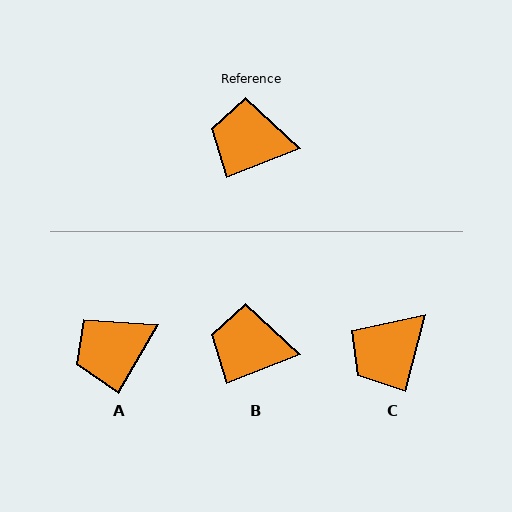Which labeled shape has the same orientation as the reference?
B.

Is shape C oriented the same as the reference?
No, it is off by about 54 degrees.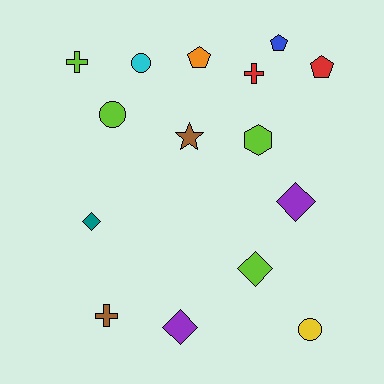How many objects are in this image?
There are 15 objects.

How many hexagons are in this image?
There is 1 hexagon.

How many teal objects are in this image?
There is 1 teal object.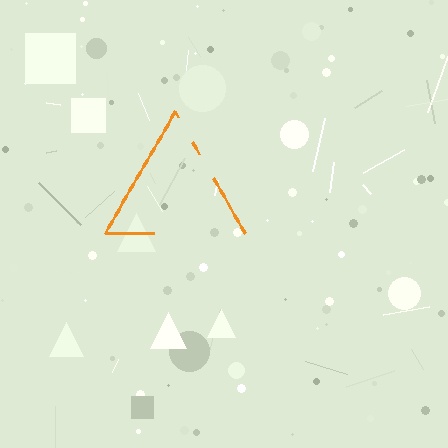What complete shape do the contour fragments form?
The contour fragments form a triangle.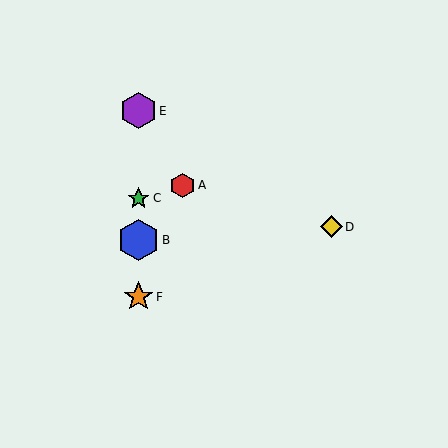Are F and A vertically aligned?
No, F is at x≈139 and A is at x≈183.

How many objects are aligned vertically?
4 objects (B, C, E, F) are aligned vertically.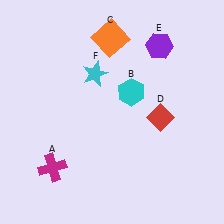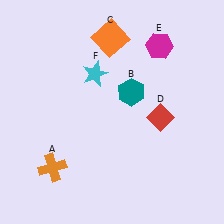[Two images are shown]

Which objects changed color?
A changed from magenta to orange. B changed from cyan to teal. E changed from purple to magenta.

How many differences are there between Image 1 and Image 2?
There are 3 differences between the two images.